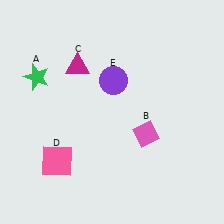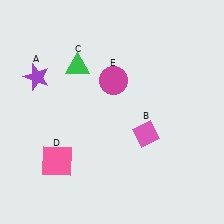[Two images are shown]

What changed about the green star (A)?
In Image 1, A is green. In Image 2, it changed to purple.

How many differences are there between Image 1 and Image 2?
There are 3 differences between the two images.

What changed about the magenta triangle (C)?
In Image 1, C is magenta. In Image 2, it changed to green.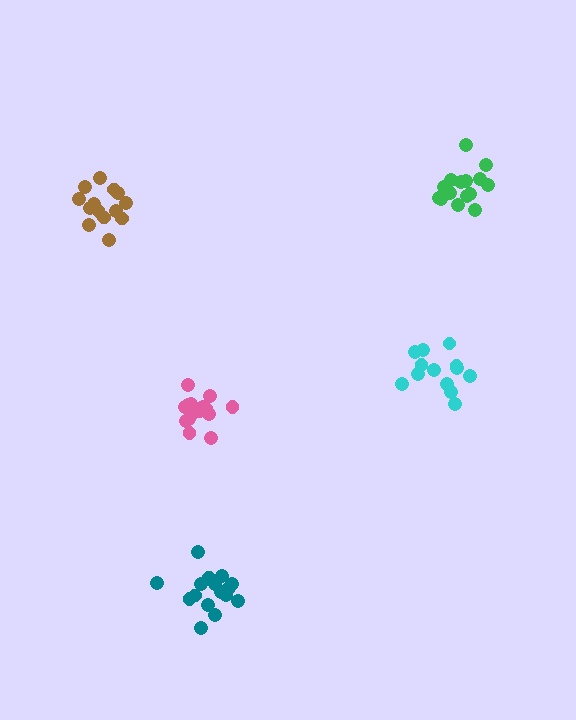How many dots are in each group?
Group 1: 16 dots, Group 2: 14 dots, Group 3: 15 dots, Group 4: 16 dots, Group 5: 13 dots (74 total).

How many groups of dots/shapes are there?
There are 5 groups.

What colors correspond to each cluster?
The clusters are colored: pink, brown, green, teal, cyan.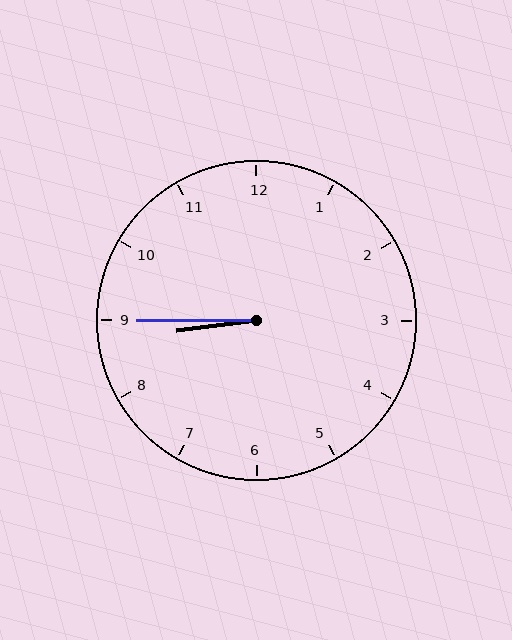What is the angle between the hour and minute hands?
Approximately 8 degrees.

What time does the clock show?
8:45.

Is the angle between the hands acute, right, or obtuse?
It is acute.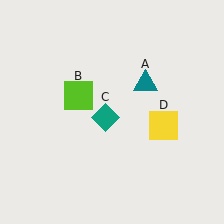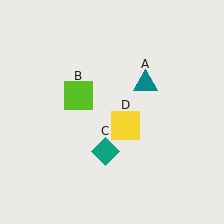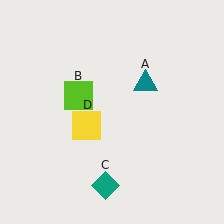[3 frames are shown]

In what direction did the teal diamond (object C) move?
The teal diamond (object C) moved down.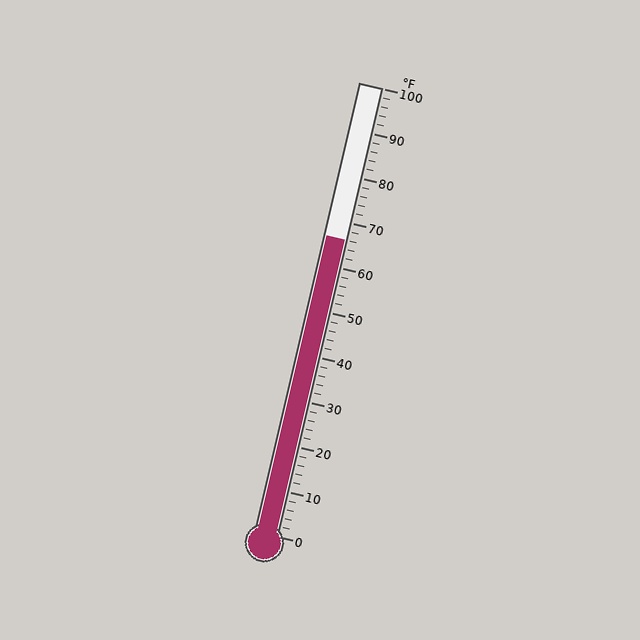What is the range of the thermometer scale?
The thermometer scale ranges from 0°F to 100°F.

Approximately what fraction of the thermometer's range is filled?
The thermometer is filled to approximately 65% of its range.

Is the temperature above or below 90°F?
The temperature is below 90°F.